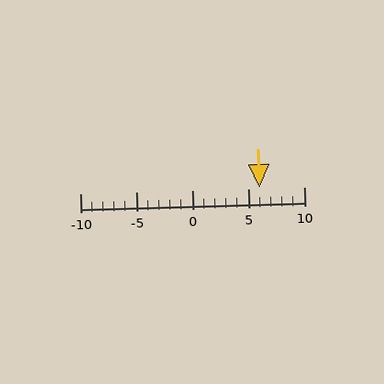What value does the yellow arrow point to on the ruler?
The yellow arrow points to approximately 6.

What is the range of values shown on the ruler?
The ruler shows values from -10 to 10.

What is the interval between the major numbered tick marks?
The major tick marks are spaced 5 units apart.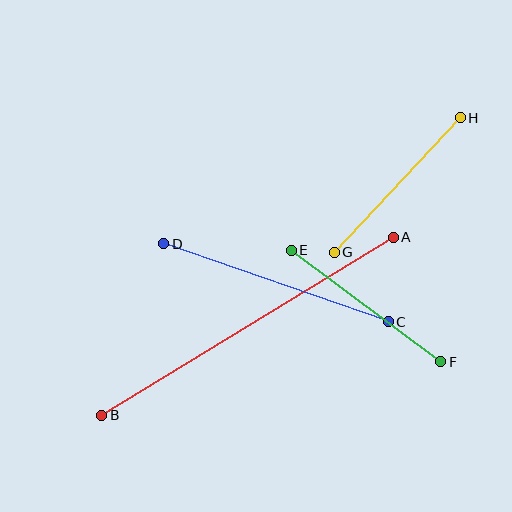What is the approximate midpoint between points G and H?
The midpoint is at approximately (397, 185) pixels.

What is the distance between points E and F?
The distance is approximately 187 pixels.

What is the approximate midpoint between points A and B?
The midpoint is at approximately (248, 326) pixels.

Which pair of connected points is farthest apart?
Points A and B are farthest apart.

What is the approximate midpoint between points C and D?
The midpoint is at approximately (276, 283) pixels.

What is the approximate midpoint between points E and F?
The midpoint is at approximately (366, 306) pixels.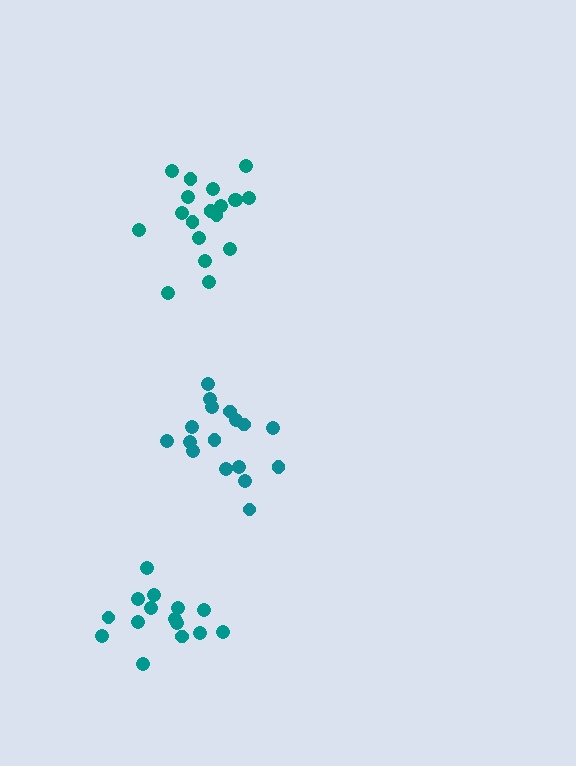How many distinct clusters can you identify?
There are 3 distinct clusters.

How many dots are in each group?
Group 1: 19 dots, Group 2: 15 dots, Group 3: 17 dots (51 total).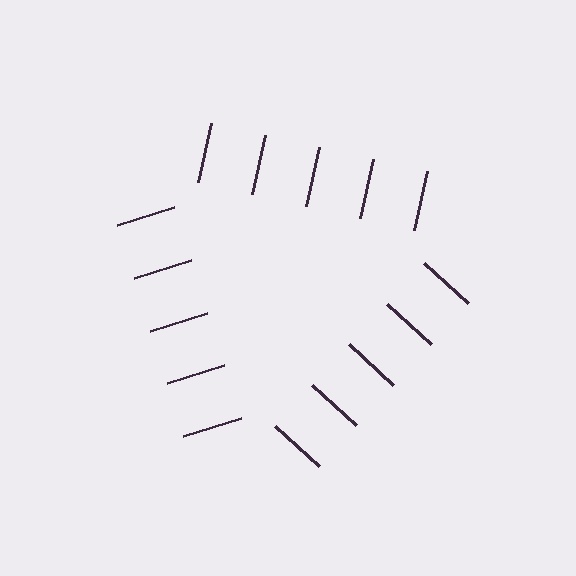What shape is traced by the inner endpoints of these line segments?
An illusory triangle — the line segments terminate on its edges but no continuous stroke is drawn.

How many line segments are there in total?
15 — 5 along each of the 3 edges.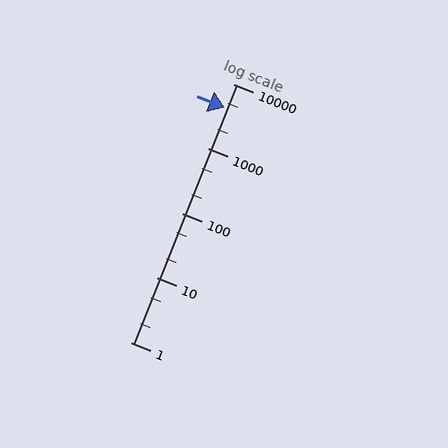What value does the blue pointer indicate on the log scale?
The pointer indicates approximately 4300.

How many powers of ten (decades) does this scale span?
The scale spans 4 decades, from 1 to 10000.